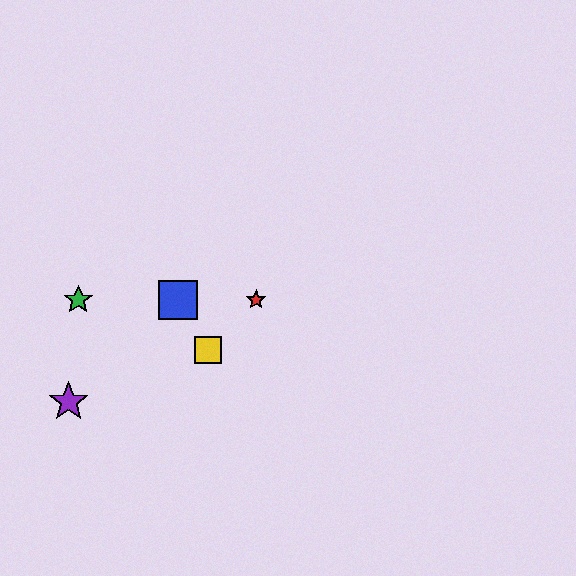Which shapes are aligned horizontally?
The red star, the blue square, the green star are aligned horizontally.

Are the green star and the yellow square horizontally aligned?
No, the green star is at y≈300 and the yellow square is at y≈350.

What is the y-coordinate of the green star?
The green star is at y≈300.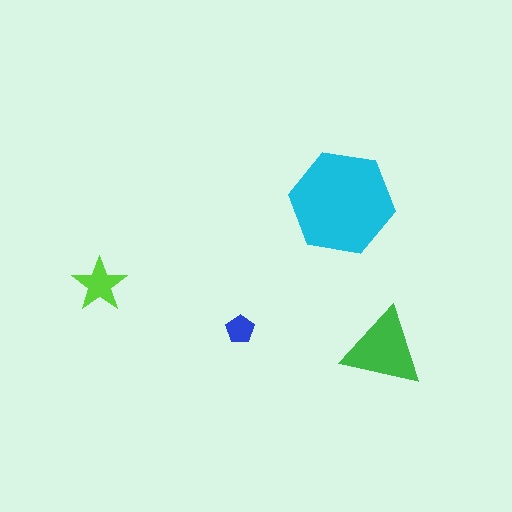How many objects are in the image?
There are 4 objects in the image.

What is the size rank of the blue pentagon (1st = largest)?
4th.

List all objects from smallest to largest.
The blue pentagon, the lime star, the green triangle, the cyan hexagon.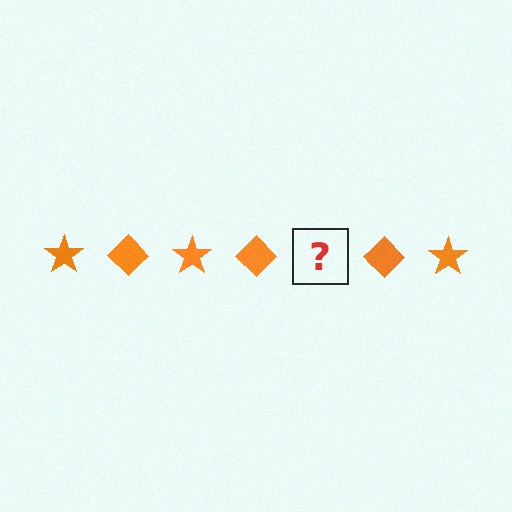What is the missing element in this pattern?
The missing element is an orange star.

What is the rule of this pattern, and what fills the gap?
The rule is that the pattern cycles through star, diamond shapes in orange. The gap should be filled with an orange star.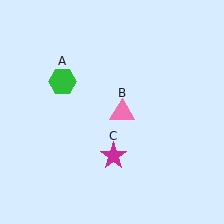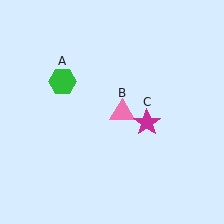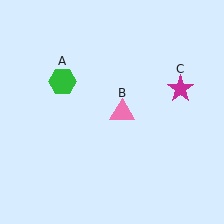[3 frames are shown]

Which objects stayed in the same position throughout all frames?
Green hexagon (object A) and pink triangle (object B) remained stationary.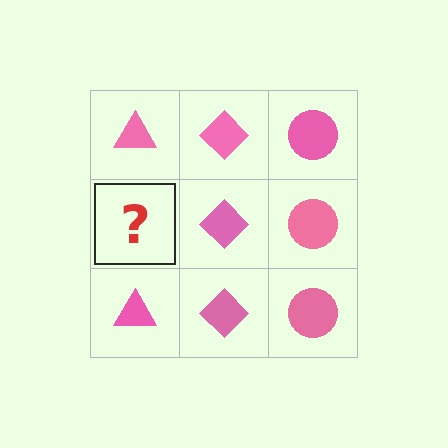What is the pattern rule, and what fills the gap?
The rule is that each column has a consistent shape. The gap should be filled with a pink triangle.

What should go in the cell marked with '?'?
The missing cell should contain a pink triangle.